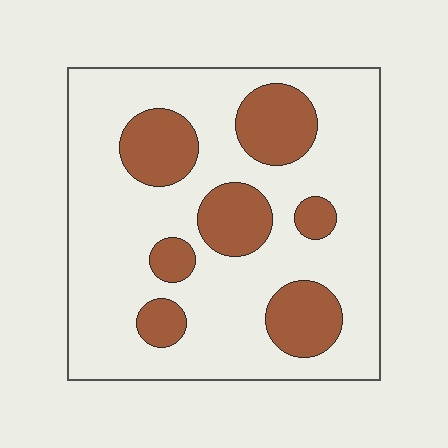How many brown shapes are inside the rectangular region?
7.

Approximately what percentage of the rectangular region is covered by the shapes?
Approximately 25%.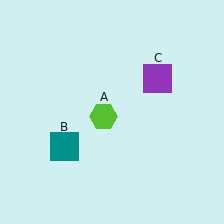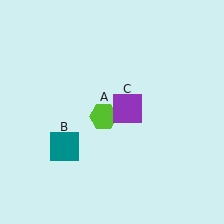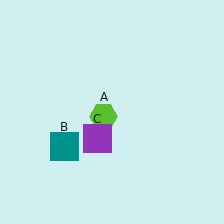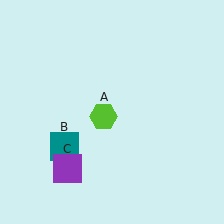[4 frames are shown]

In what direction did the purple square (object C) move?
The purple square (object C) moved down and to the left.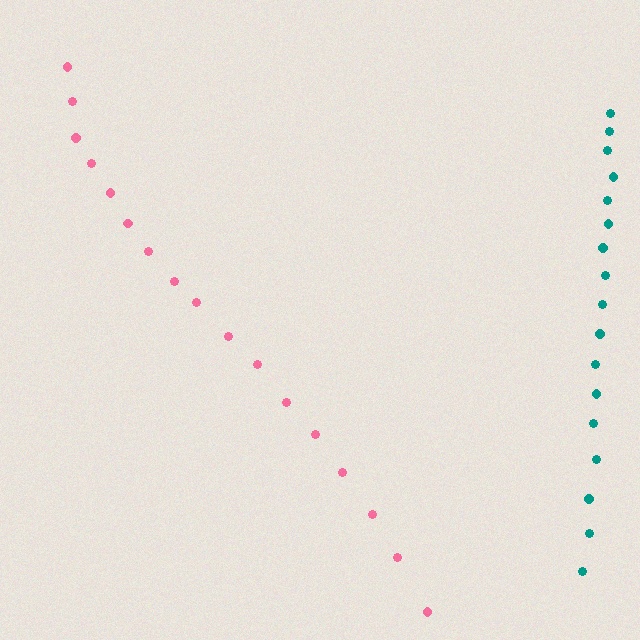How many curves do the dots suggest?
There are 2 distinct paths.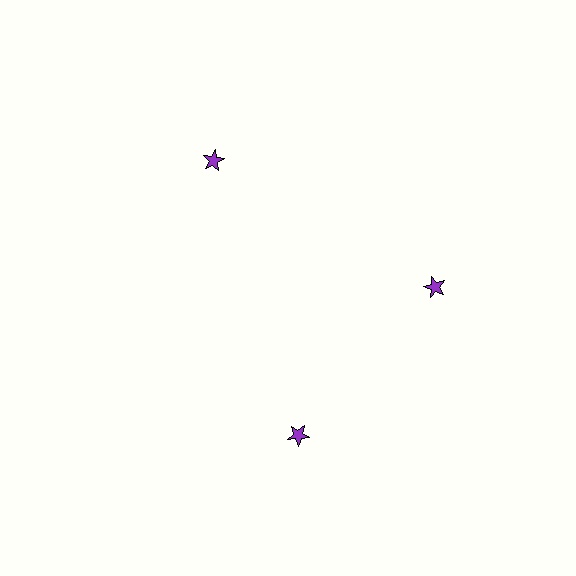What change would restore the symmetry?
The symmetry would be restored by rotating it back into even spacing with its neighbors so that all 3 stars sit at equal angles and equal distance from the center.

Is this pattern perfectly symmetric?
No. The 3 purple stars are arranged in a ring, but one element near the 7 o'clock position is rotated out of alignment along the ring, breaking the 3-fold rotational symmetry.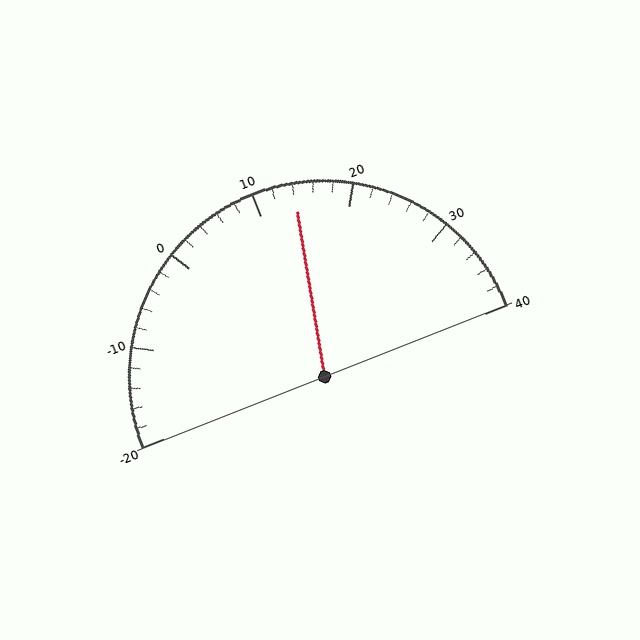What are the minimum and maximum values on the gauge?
The gauge ranges from -20 to 40.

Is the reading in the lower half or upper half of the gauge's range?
The reading is in the upper half of the range (-20 to 40).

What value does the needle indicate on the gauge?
The needle indicates approximately 14.